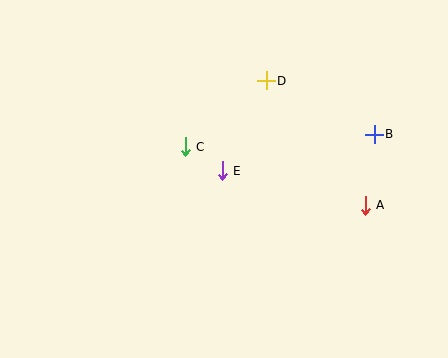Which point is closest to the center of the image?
Point E at (222, 171) is closest to the center.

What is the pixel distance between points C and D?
The distance between C and D is 104 pixels.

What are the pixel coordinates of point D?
Point D is at (266, 81).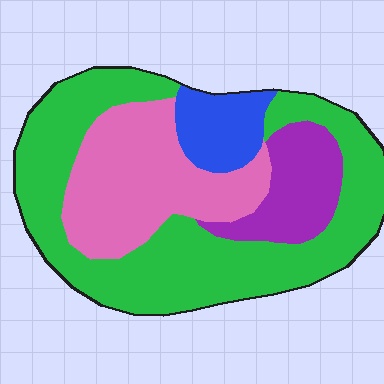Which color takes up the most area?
Green, at roughly 50%.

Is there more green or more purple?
Green.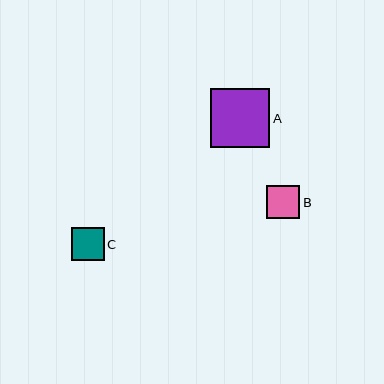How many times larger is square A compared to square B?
Square A is approximately 1.8 times the size of square B.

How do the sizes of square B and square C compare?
Square B and square C are approximately the same size.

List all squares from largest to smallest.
From largest to smallest: A, B, C.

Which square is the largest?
Square A is the largest with a size of approximately 59 pixels.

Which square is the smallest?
Square C is the smallest with a size of approximately 33 pixels.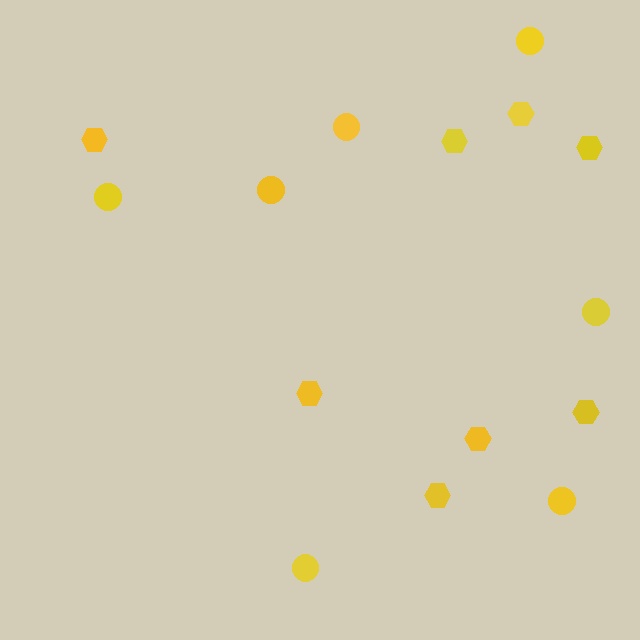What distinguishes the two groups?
There are 2 groups: one group of hexagons (8) and one group of circles (7).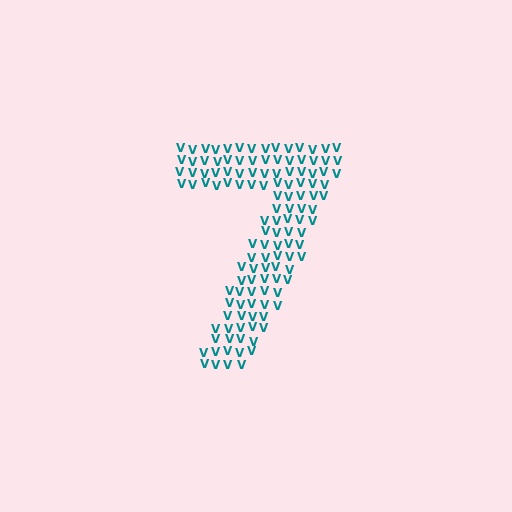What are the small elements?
The small elements are letter V's.